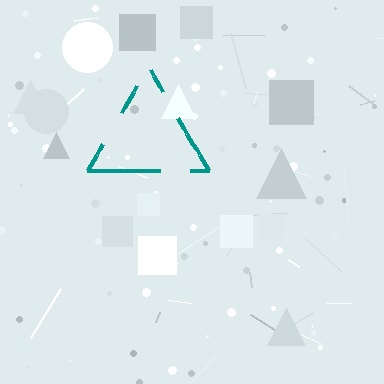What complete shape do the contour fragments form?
The contour fragments form a triangle.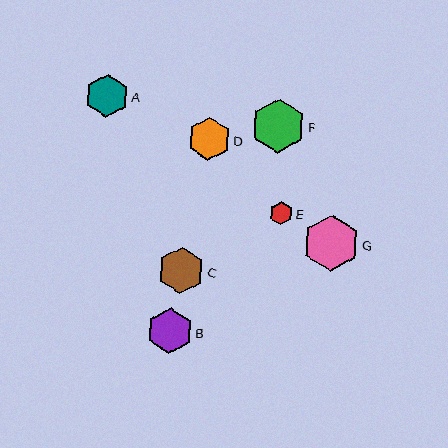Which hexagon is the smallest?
Hexagon E is the smallest with a size of approximately 23 pixels.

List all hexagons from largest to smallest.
From largest to smallest: G, F, C, B, A, D, E.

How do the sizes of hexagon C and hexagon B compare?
Hexagon C and hexagon B are approximately the same size.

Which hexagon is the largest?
Hexagon G is the largest with a size of approximately 56 pixels.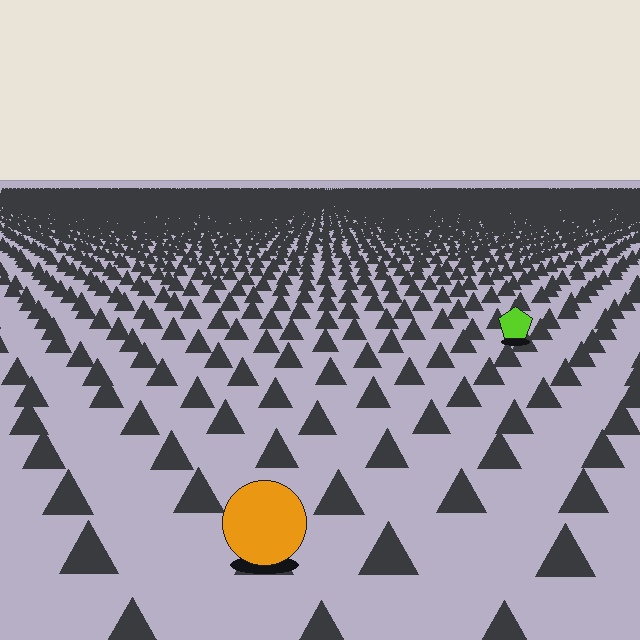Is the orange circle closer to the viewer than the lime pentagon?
Yes. The orange circle is closer — you can tell from the texture gradient: the ground texture is coarser near it.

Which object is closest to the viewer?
The orange circle is closest. The texture marks near it are larger and more spread out.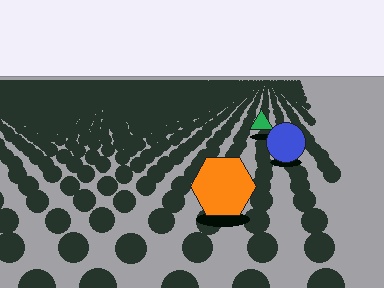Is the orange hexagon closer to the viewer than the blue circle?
Yes. The orange hexagon is closer — you can tell from the texture gradient: the ground texture is coarser near it.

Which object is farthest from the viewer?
The green triangle is farthest from the viewer. It appears smaller and the ground texture around it is denser.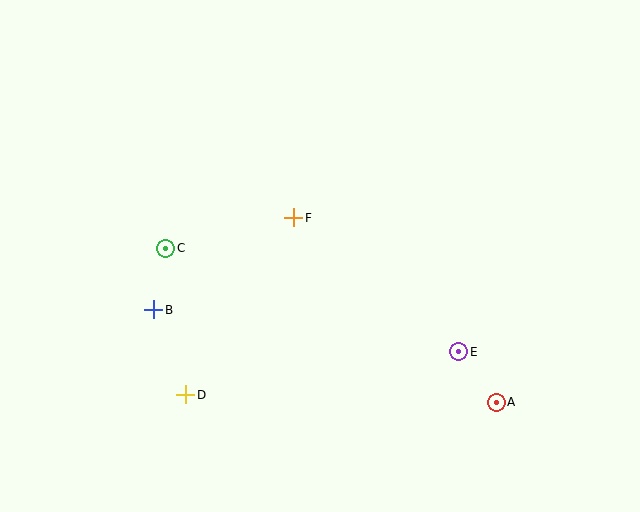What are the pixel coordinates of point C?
Point C is at (166, 248).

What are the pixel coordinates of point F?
Point F is at (294, 218).